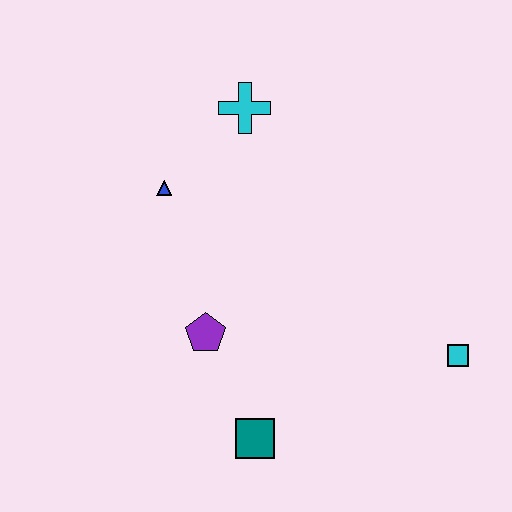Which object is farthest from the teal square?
The cyan cross is farthest from the teal square.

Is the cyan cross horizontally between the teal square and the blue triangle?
Yes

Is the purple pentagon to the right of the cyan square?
No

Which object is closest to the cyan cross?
The blue triangle is closest to the cyan cross.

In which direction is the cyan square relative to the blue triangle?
The cyan square is to the right of the blue triangle.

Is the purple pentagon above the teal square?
Yes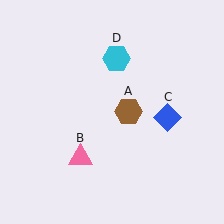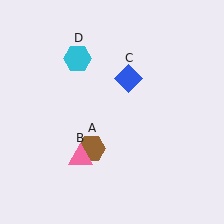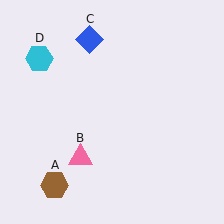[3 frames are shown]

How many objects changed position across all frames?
3 objects changed position: brown hexagon (object A), blue diamond (object C), cyan hexagon (object D).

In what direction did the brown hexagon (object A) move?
The brown hexagon (object A) moved down and to the left.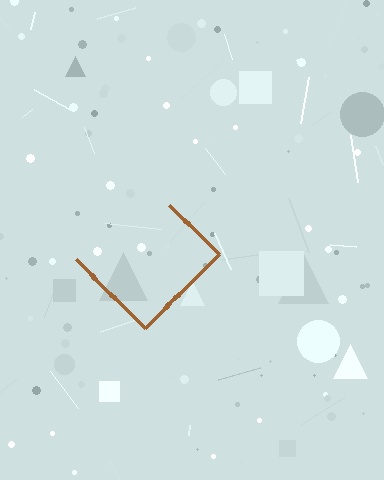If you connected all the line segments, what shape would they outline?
They would outline a diamond.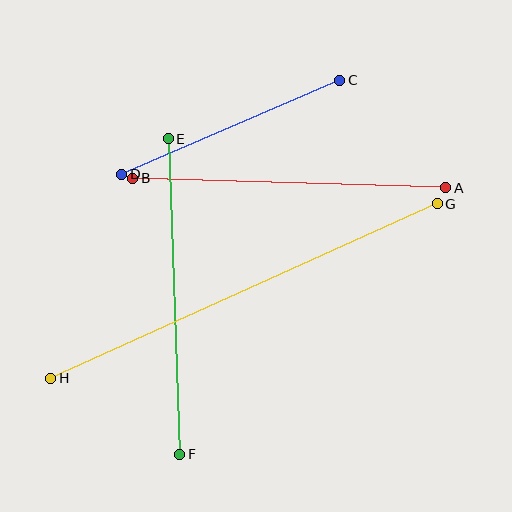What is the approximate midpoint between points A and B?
The midpoint is at approximately (289, 183) pixels.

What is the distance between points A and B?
The distance is approximately 313 pixels.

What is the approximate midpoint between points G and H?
The midpoint is at approximately (244, 291) pixels.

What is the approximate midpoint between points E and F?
The midpoint is at approximately (174, 296) pixels.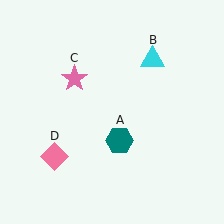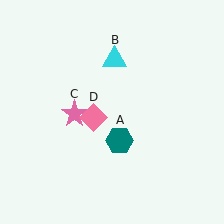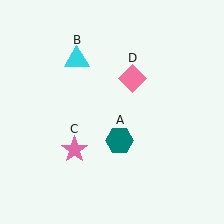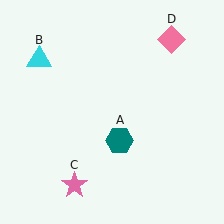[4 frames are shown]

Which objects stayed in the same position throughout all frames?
Teal hexagon (object A) remained stationary.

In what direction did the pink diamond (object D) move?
The pink diamond (object D) moved up and to the right.